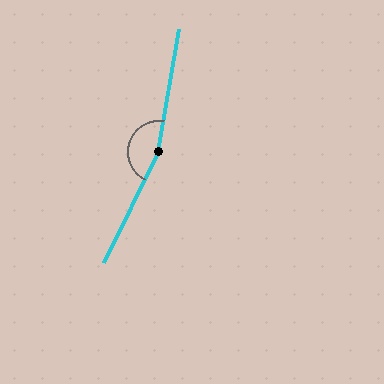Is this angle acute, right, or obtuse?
It is obtuse.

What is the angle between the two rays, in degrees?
Approximately 163 degrees.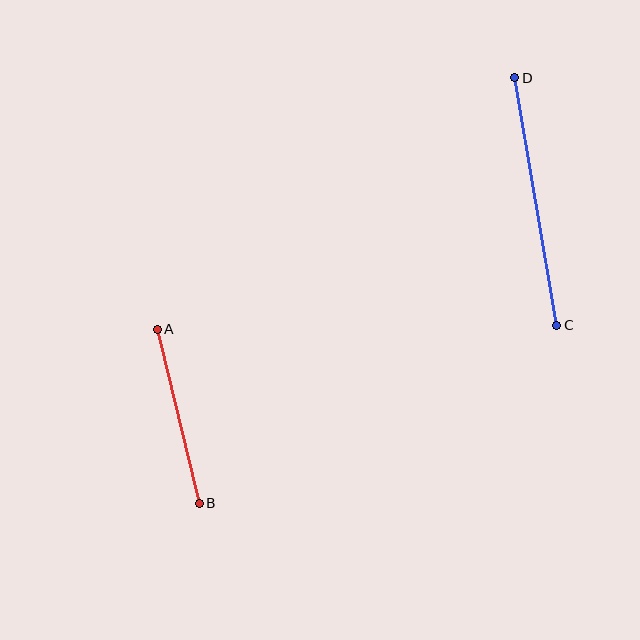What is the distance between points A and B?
The distance is approximately 179 pixels.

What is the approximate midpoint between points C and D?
The midpoint is at approximately (536, 202) pixels.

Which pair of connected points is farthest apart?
Points C and D are farthest apart.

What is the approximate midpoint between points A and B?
The midpoint is at approximately (178, 416) pixels.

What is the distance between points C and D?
The distance is approximately 251 pixels.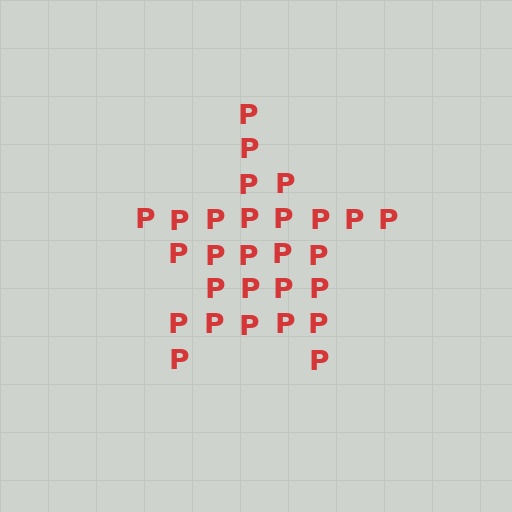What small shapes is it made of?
It is made of small letter P's.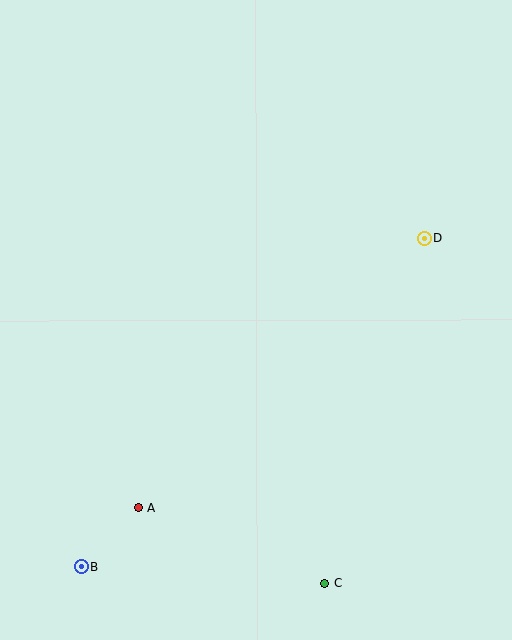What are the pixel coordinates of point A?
Point A is at (139, 508).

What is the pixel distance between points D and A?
The distance between D and A is 393 pixels.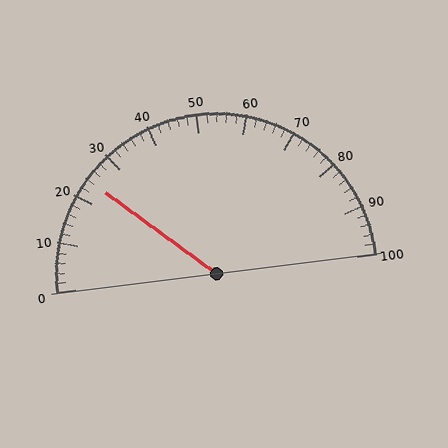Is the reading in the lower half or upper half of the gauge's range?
The reading is in the lower half of the range (0 to 100).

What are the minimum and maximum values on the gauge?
The gauge ranges from 0 to 100.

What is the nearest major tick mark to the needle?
The nearest major tick mark is 20.